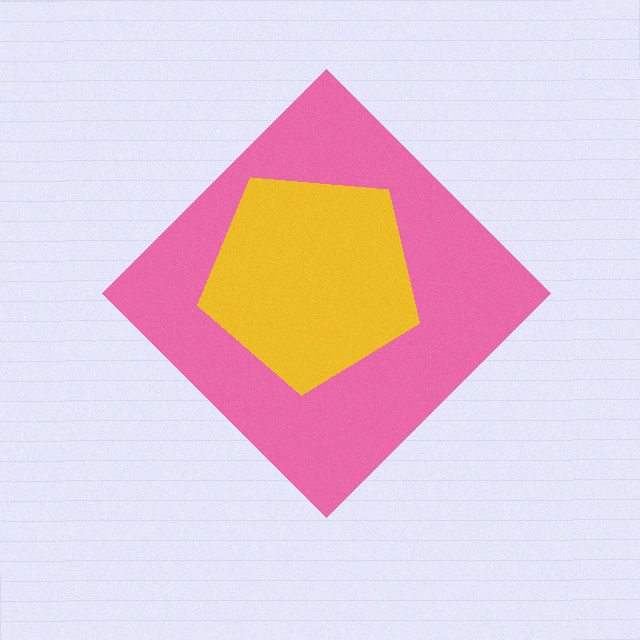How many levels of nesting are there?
2.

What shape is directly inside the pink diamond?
The yellow pentagon.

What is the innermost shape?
The yellow pentagon.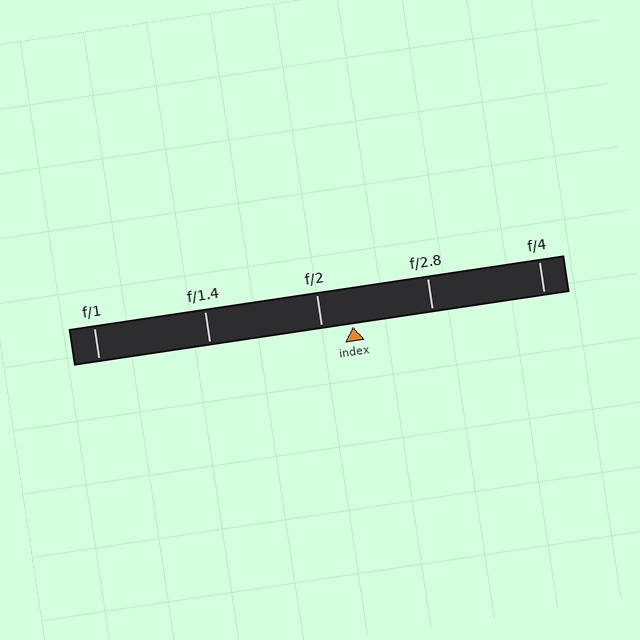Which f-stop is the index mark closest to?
The index mark is closest to f/2.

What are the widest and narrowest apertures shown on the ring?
The widest aperture shown is f/1 and the narrowest is f/4.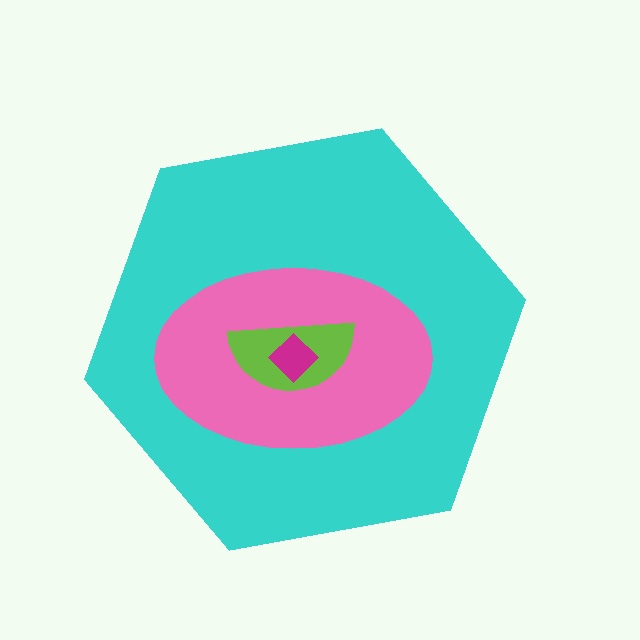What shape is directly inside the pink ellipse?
The lime semicircle.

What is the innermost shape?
The magenta diamond.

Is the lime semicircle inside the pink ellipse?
Yes.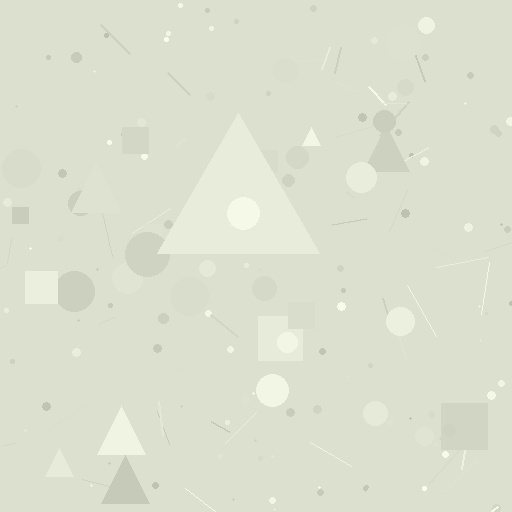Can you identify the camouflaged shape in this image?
The camouflaged shape is a triangle.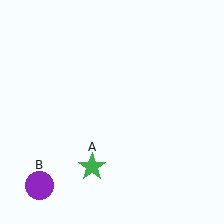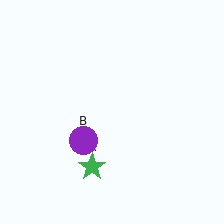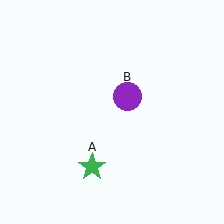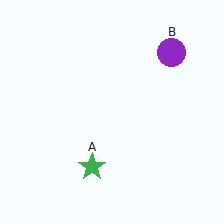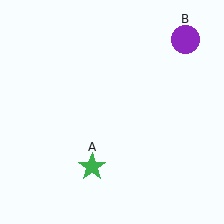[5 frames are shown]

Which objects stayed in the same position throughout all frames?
Green star (object A) remained stationary.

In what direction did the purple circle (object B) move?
The purple circle (object B) moved up and to the right.